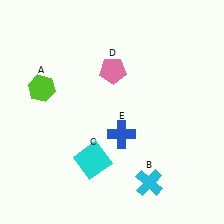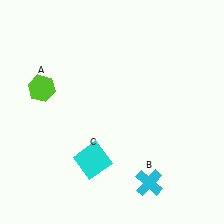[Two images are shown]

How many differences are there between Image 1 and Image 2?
There are 2 differences between the two images.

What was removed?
The pink pentagon (D), the blue cross (E) were removed in Image 2.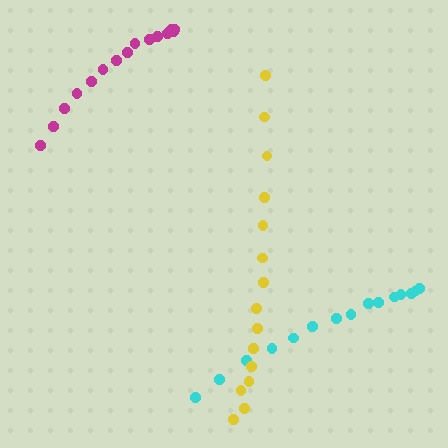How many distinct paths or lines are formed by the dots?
There are 3 distinct paths.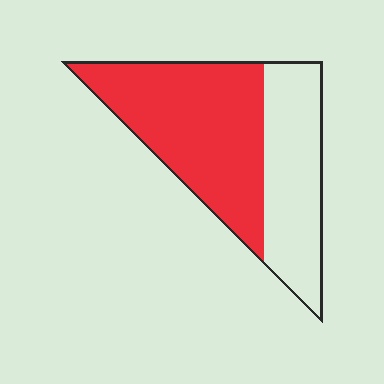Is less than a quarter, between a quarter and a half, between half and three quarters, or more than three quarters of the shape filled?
Between half and three quarters.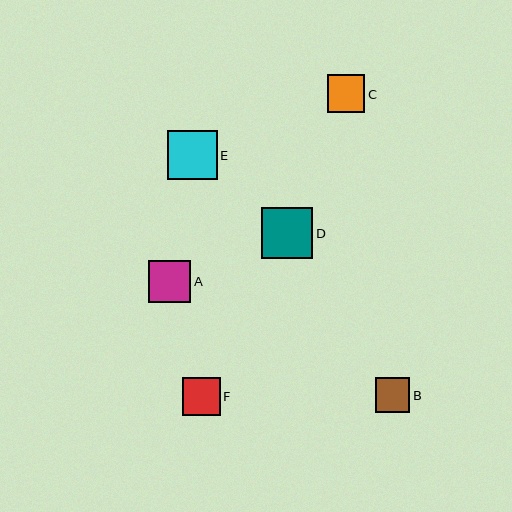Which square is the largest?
Square D is the largest with a size of approximately 51 pixels.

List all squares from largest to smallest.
From largest to smallest: D, E, A, F, C, B.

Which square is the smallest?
Square B is the smallest with a size of approximately 35 pixels.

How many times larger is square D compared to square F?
Square D is approximately 1.3 times the size of square F.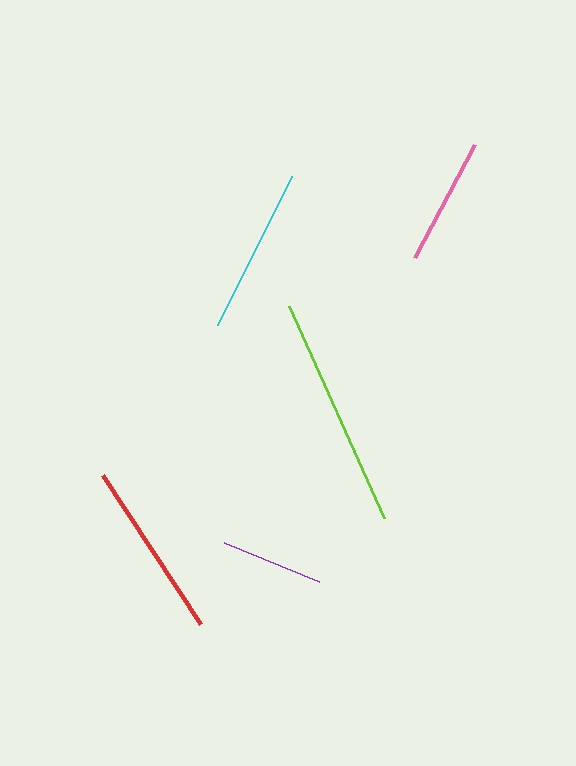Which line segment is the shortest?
The purple line is the shortest at approximately 102 pixels.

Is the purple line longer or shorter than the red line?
The red line is longer than the purple line.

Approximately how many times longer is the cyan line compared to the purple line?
The cyan line is approximately 1.6 times the length of the purple line.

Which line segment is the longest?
The lime line is the longest at approximately 233 pixels.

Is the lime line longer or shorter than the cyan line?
The lime line is longer than the cyan line.